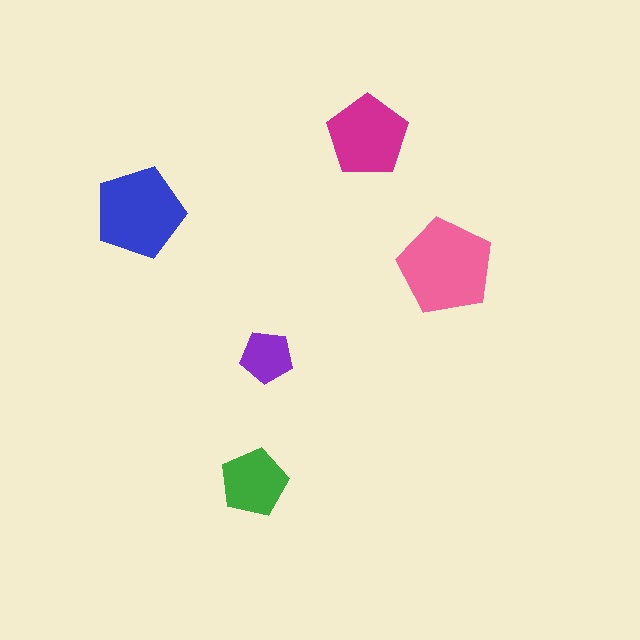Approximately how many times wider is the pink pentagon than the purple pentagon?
About 2 times wider.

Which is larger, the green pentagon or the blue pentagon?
The blue one.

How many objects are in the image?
There are 5 objects in the image.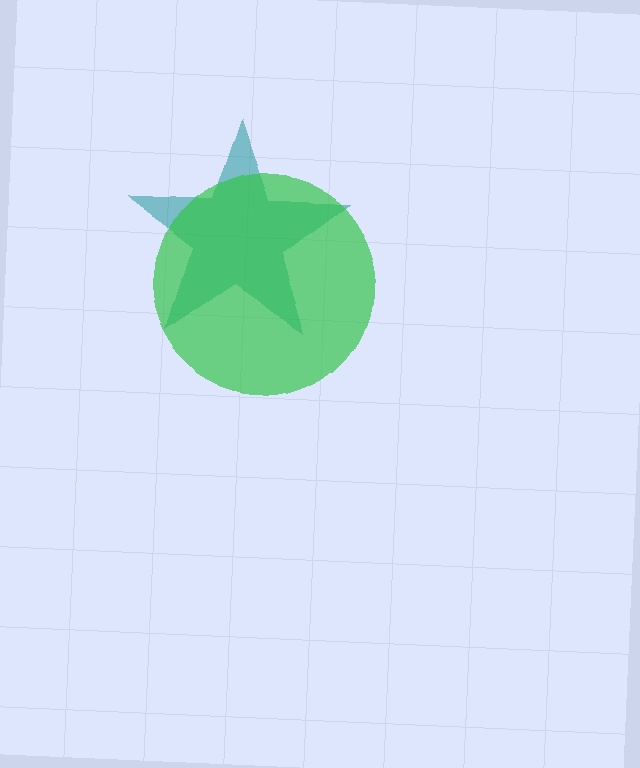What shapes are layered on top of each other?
The layered shapes are: a teal star, a green circle.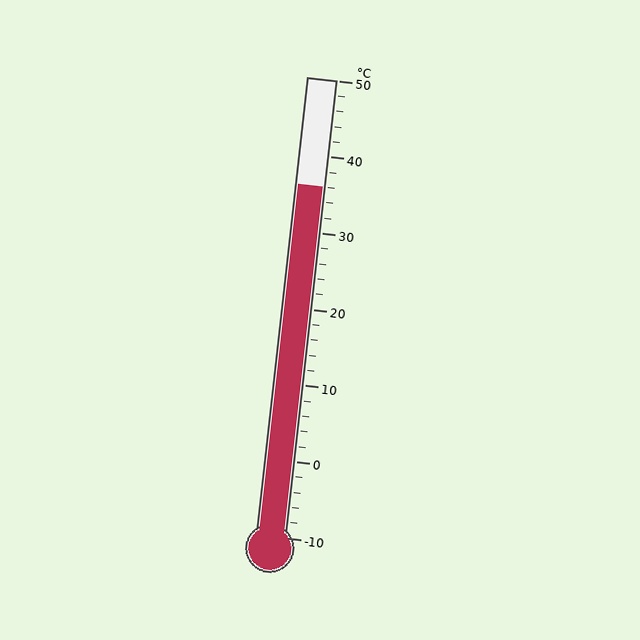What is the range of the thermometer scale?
The thermometer scale ranges from -10°C to 50°C.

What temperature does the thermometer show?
The thermometer shows approximately 36°C.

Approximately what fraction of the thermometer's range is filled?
The thermometer is filled to approximately 75% of its range.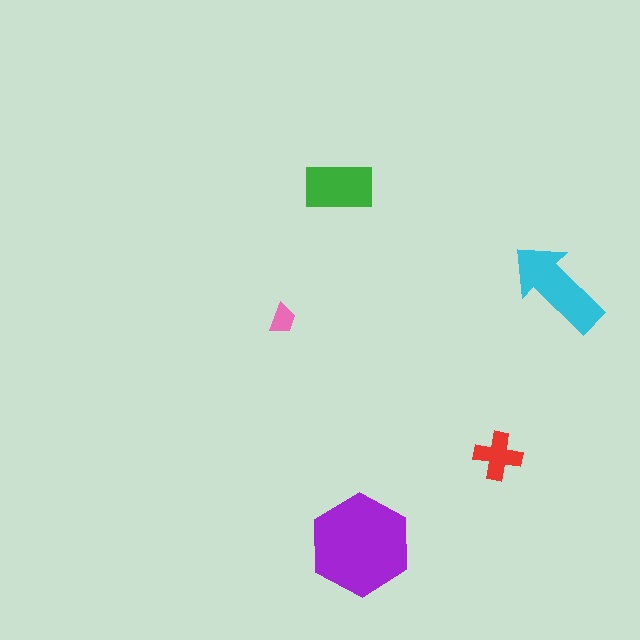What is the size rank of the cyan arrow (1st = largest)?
2nd.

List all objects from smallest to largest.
The pink trapezoid, the red cross, the green rectangle, the cyan arrow, the purple hexagon.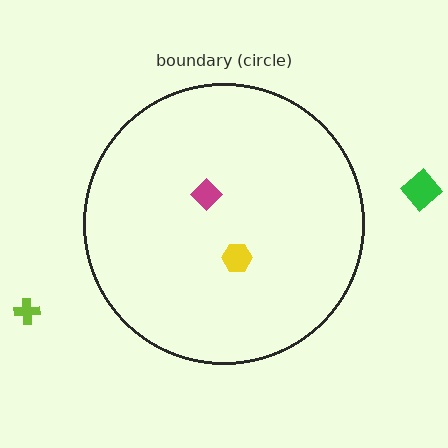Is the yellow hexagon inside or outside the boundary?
Inside.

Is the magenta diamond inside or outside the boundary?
Inside.